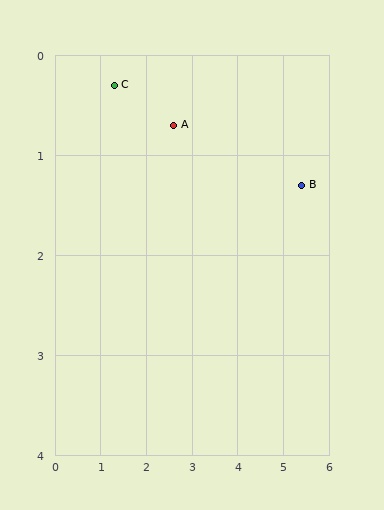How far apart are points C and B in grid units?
Points C and B are about 4.2 grid units apart.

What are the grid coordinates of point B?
Point B is at approximately (5.4, 1.3).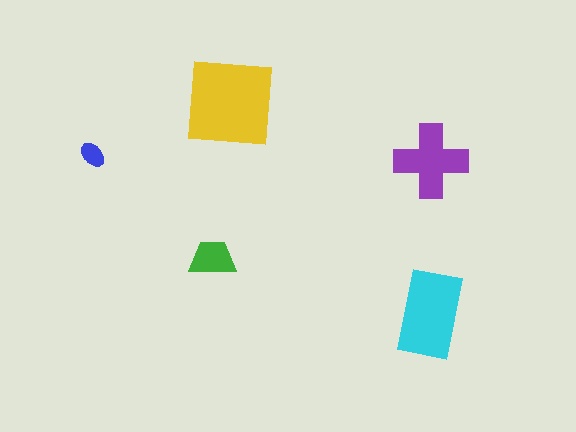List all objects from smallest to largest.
The blue ellipse, the green trapezoid, the purple cross, the cyan rectangle, the yellow square.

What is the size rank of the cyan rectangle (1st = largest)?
2nd.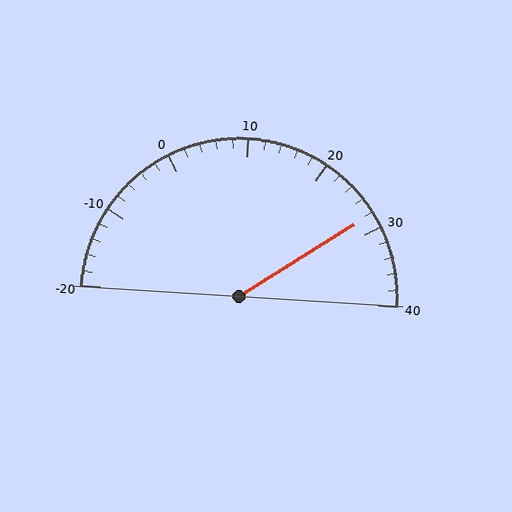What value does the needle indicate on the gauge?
The needle indicates approximately 28.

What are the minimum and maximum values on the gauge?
The gauge ranges from -20 to 40.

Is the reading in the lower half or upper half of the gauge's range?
The reading is in the upper half of the range (-20 to 40).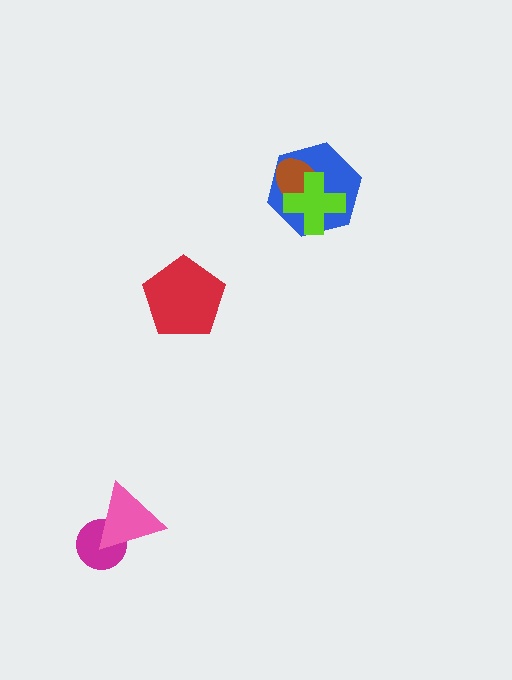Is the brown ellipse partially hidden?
Yes, it is partially covered by another shape.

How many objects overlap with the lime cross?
2 objects overlap with the lime cross.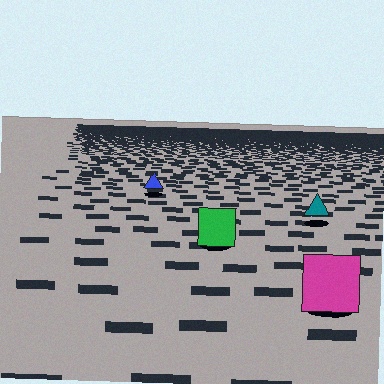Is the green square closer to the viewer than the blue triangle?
Yes. The green square is closer — you can tell from the texture gradient: the ground texture is coarser near it.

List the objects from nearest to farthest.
From nearest to farthest: the magenta square, the green square, the teal triangle, the blue triangle.